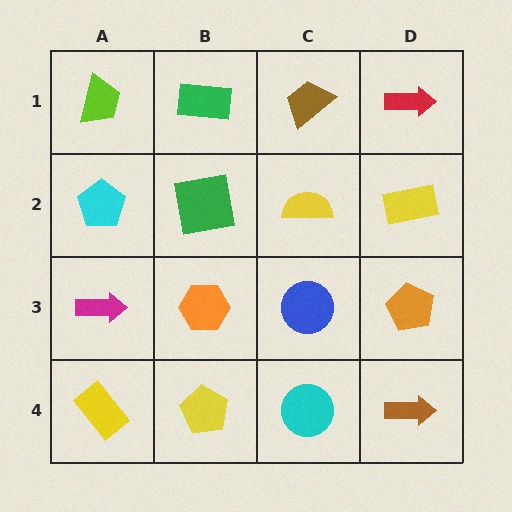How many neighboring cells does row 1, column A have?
2.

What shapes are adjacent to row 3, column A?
A cyan pentagon (row 2, column A), a yellow rectangle (row 4, column A), an orange hexagon (row 3, column B).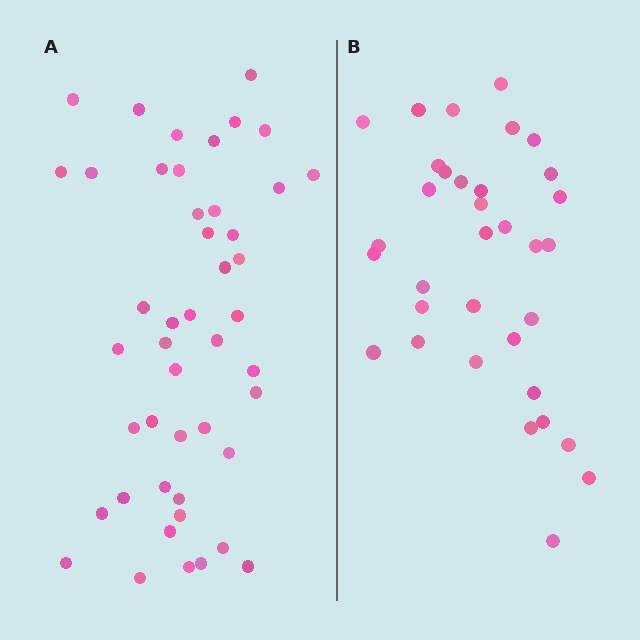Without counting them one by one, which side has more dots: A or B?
Region A (the left region) has more dots.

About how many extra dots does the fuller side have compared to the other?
Region A has roughly 12 or so more dots than region B.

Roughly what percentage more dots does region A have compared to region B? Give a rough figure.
About 35% more.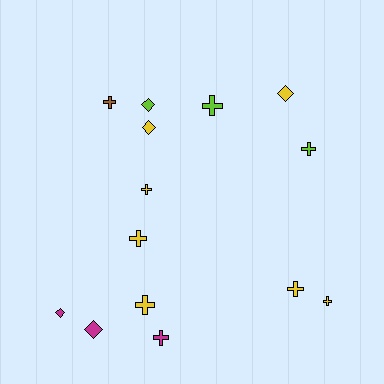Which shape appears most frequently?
Cross, with 9 objects.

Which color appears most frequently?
Yellow, with 7 objects.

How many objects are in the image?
There are 14 objects.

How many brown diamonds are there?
There are no brown diamonds.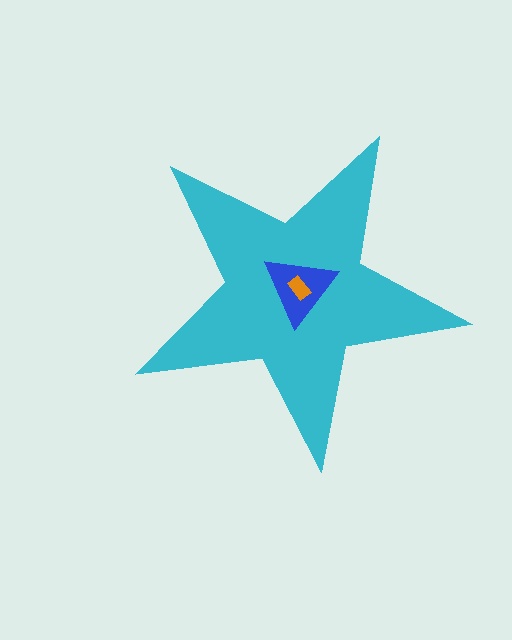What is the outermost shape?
The cyan star.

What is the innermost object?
The orange rectangle.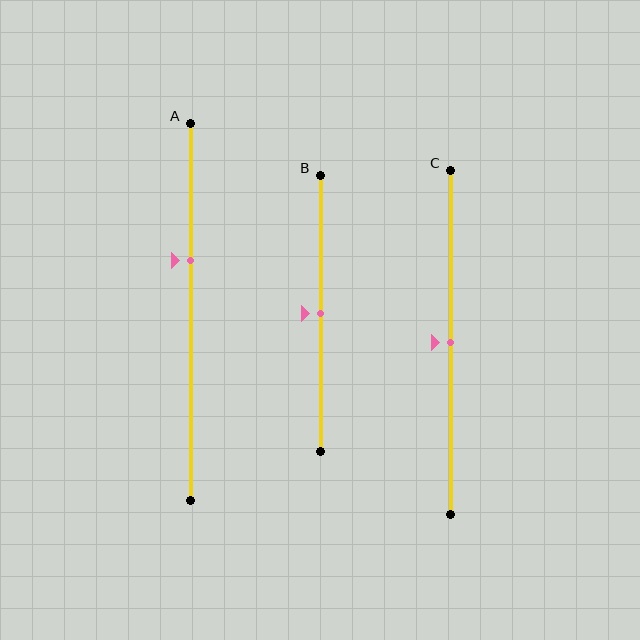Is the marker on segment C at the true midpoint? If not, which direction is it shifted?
Yes, the marker on segment C is at the true midpoint.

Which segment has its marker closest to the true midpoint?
Segment B has its marker closest to the true midpoint.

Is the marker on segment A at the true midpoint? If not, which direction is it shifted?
No, the marker on segment A is shifted upward by about 14% of the segment length.